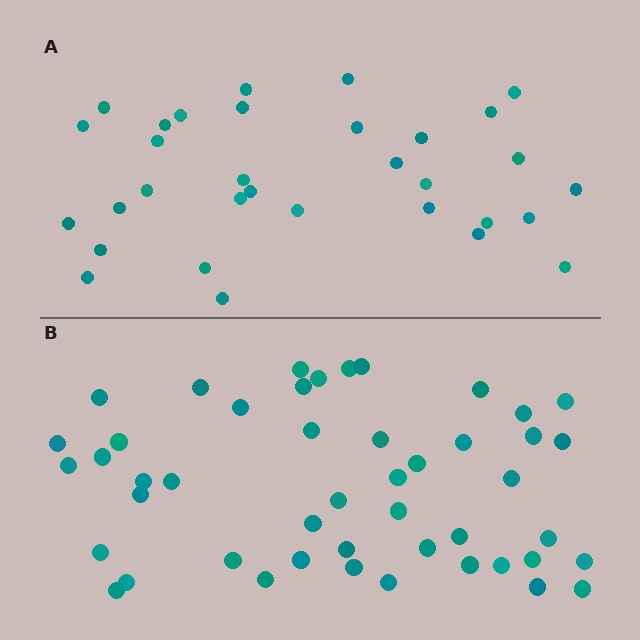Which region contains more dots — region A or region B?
Region B (the bottom region) has more dots.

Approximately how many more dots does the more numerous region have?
Region B has approximately 15 more dots than region A.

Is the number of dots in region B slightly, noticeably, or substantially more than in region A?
Region B has substantially more. The ratio is roughly 1.5 to 1.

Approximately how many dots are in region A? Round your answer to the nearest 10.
About 30 dots. (The exact count is 32, which rounds to 30.)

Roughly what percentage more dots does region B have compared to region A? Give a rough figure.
About 45% more.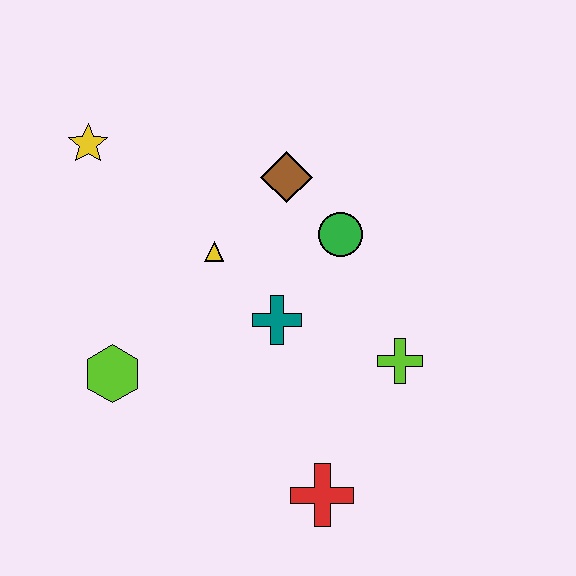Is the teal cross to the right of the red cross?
No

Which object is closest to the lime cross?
The teal cross is closest to the lime cross.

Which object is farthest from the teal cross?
The yellow star is farthest from the teal cross.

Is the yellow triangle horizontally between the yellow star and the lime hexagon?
No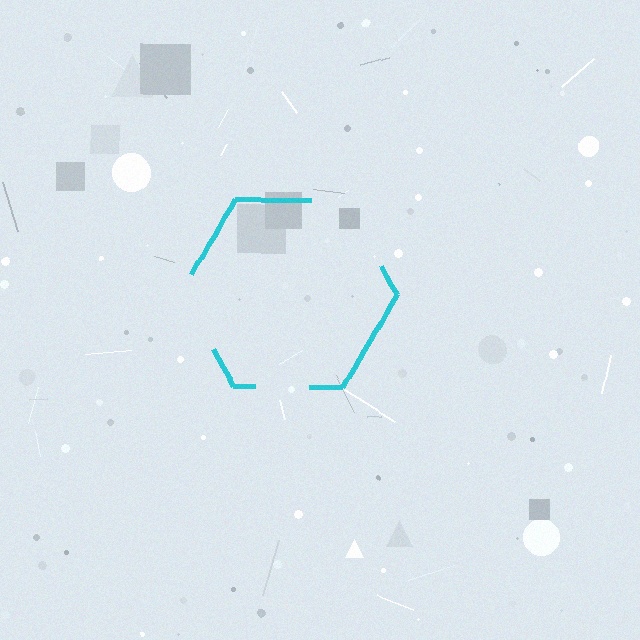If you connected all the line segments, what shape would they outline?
They would outline a hexagon.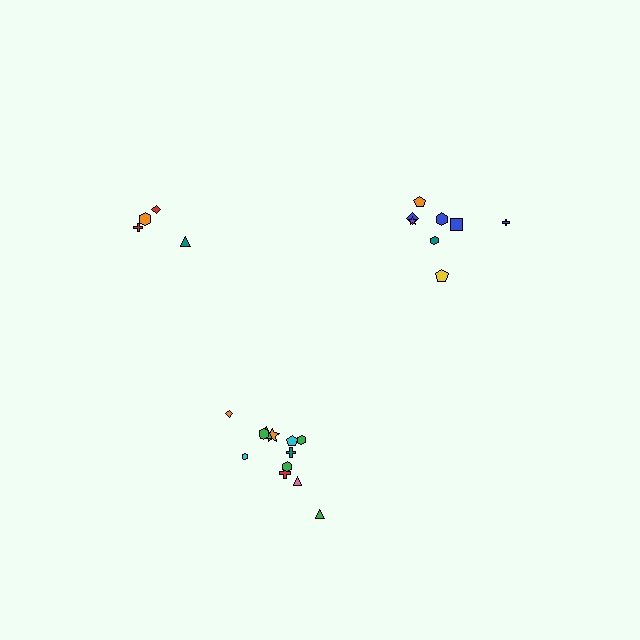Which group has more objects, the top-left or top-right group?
The top-right group.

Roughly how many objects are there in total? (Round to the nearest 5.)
Roughly 25 objects in total.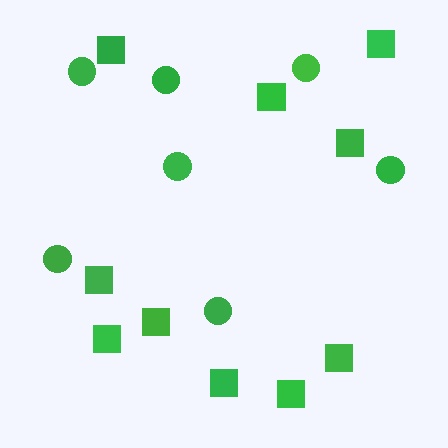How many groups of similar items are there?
There are 2 groups: one group of circles (7) and one group of squares (10).